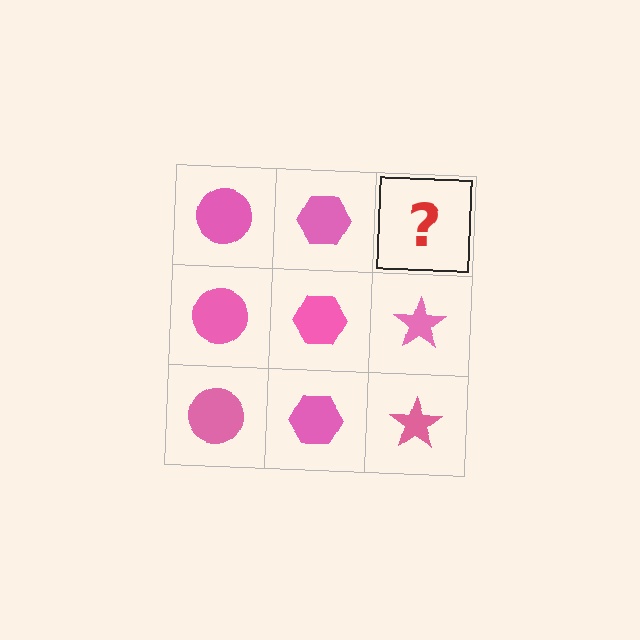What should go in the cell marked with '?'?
The missing cell should contain a pink star.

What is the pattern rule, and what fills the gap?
The rule is that each column has a consistent shape. The gap should be filled with a pink star.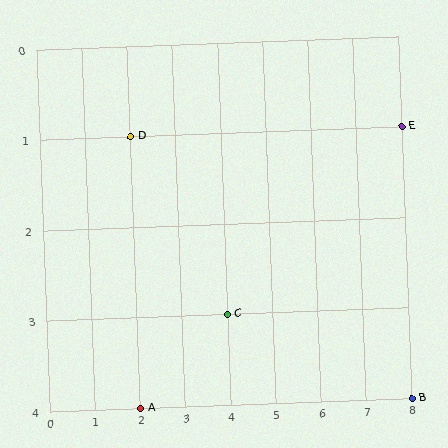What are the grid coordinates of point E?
Point E is at grid coordinates (8, 1).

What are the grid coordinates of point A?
Point A is at grid coordinates (2, 4).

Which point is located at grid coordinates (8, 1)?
Point E is at (8, 1).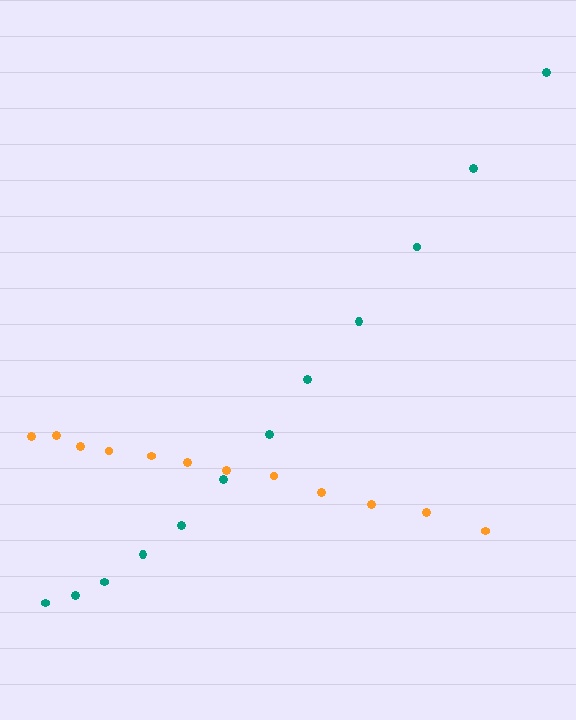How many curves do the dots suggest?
There are 2 distinct paths.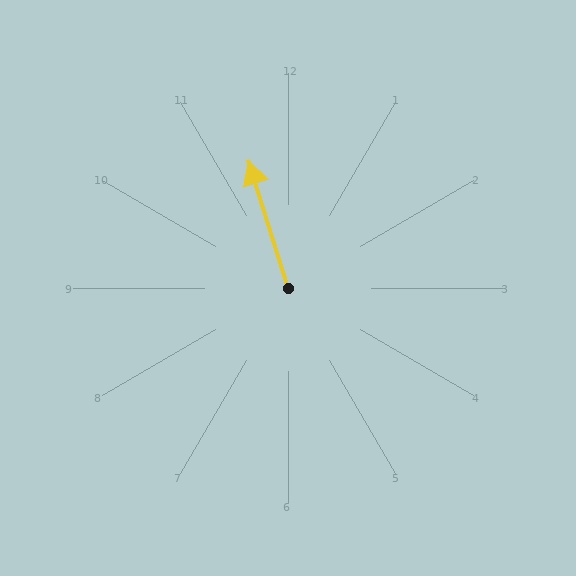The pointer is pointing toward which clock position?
Roughly 11 o'clock.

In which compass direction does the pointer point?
North.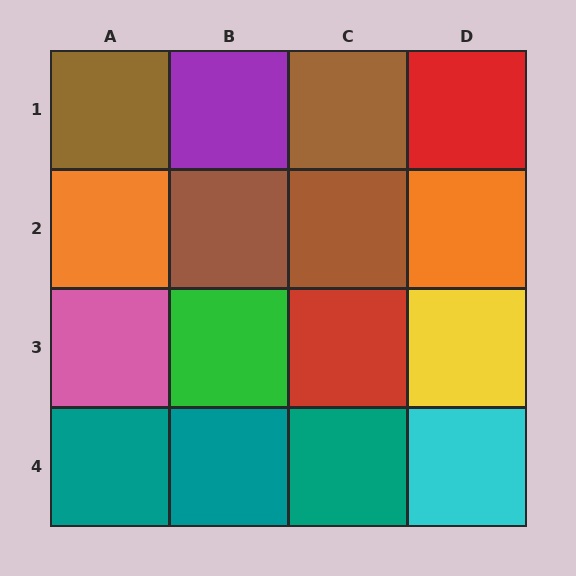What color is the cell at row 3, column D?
Yellow.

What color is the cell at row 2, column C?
Brown.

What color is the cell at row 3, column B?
Green.